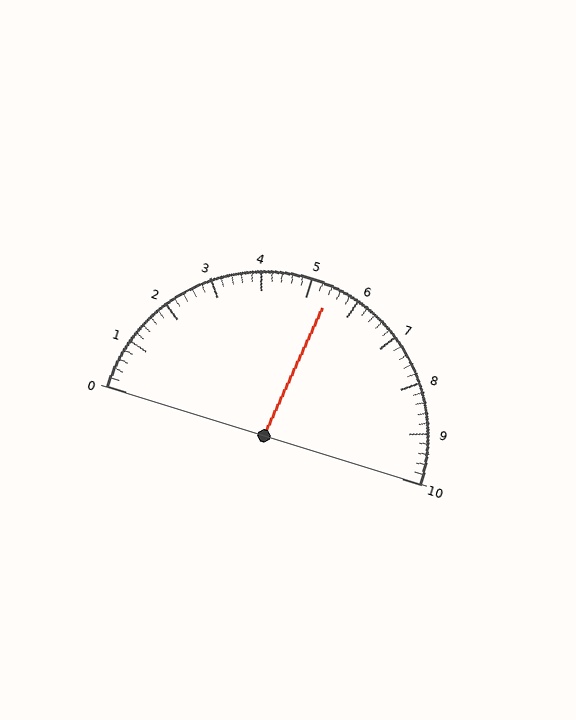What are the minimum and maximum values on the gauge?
The gauge ranges from 0 to 10.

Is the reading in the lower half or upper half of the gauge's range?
The reading is in the upper half of the range (0 to 10).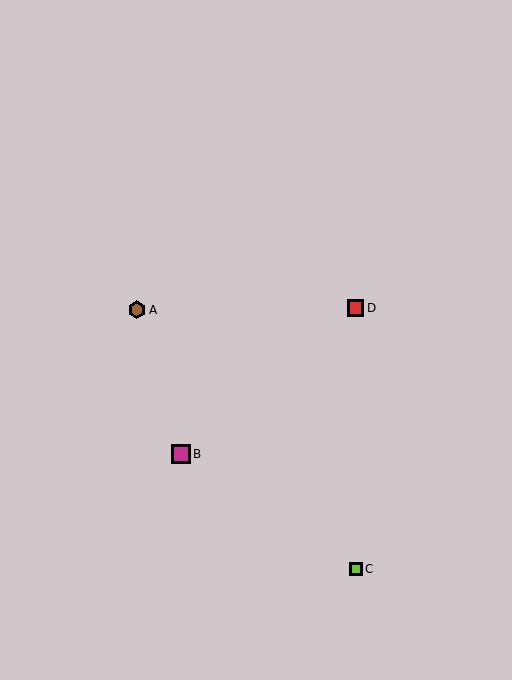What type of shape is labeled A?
Shape A is a brown hexagon.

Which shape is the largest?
The magenta square (labeled B) is the largest.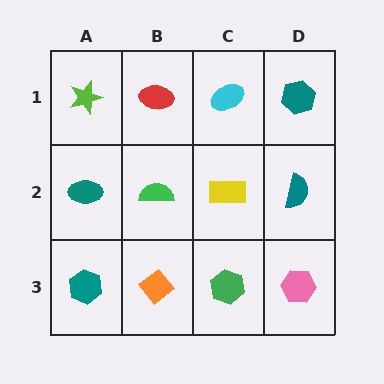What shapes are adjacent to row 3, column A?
A teal ellipse (row 2, column A), an orange diamond (row 3, column B).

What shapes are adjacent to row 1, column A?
A teal ellipse (row 2, column A), a red ellipse (row 1, column B).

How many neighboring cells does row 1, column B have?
3.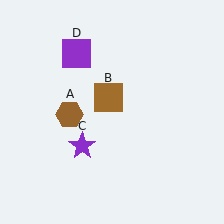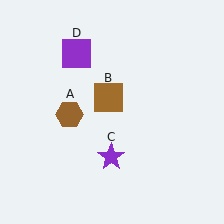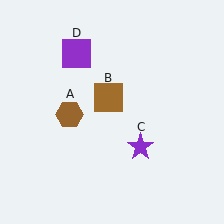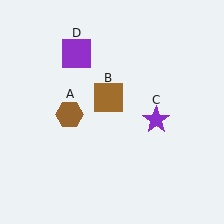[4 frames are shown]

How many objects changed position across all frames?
1 object changed position: purple star (object C).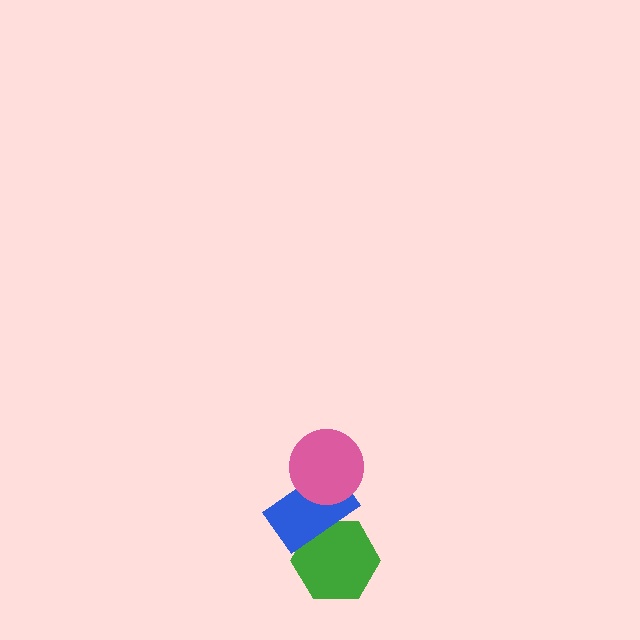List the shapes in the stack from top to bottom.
From top to bottom: the pink circle, the blue rectangle, the green hexagon.